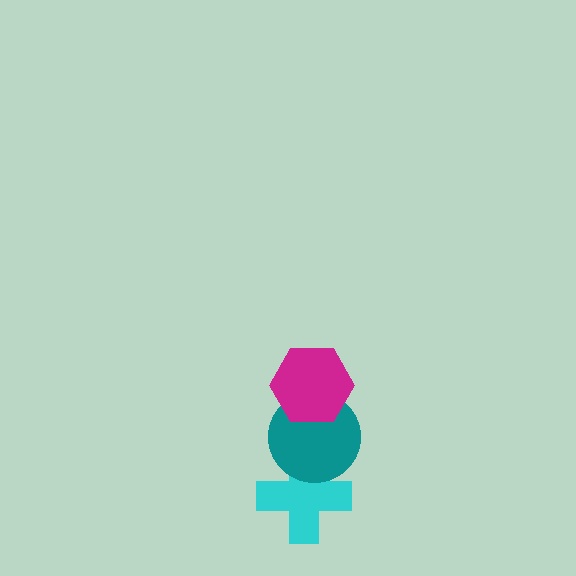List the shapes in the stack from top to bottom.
From top to bottom: the magenta hexagon, the teal circle, the cyan cross.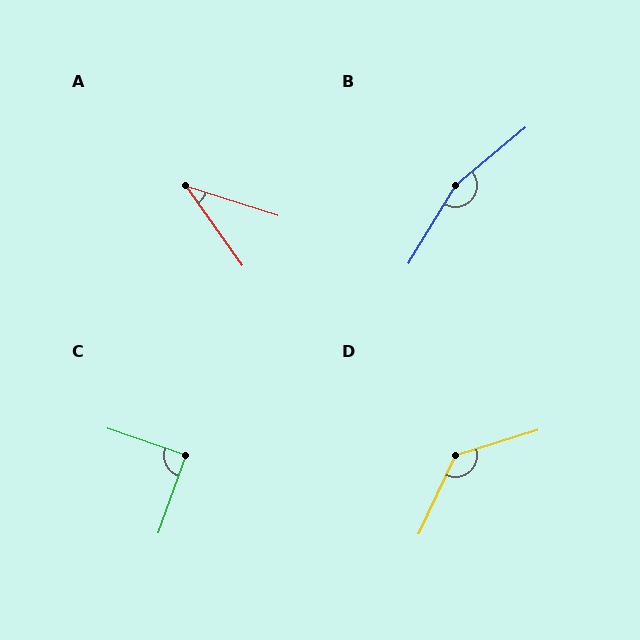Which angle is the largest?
B, at approximately 161 degrees.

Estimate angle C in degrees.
Approximately 90 degrees.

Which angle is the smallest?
A, at approximately 37 degrees.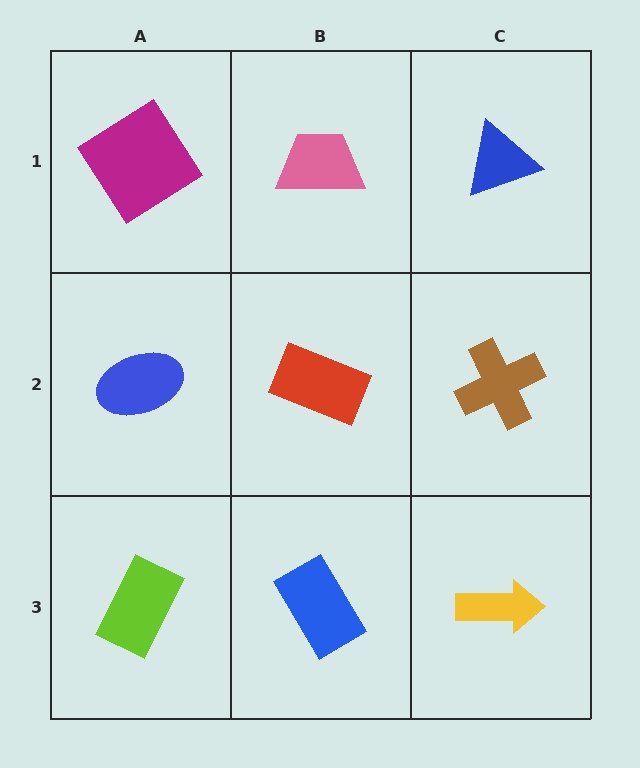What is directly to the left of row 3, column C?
A blue rectangle.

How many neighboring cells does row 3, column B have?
3.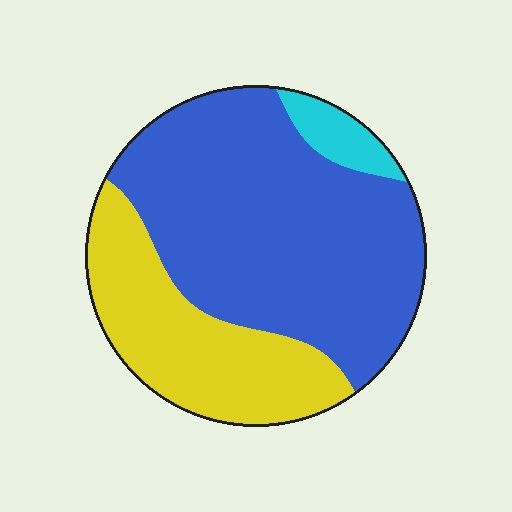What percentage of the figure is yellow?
Yellow covers around 30% of the figure.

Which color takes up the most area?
Blue, at roughly 65%.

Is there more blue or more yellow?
Blue.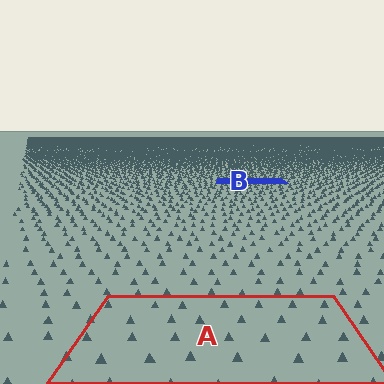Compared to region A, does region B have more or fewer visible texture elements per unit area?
Region B has more texture elements per unit area — they are packed more densely because it is farther away.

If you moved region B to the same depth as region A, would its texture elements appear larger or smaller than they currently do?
They would appear larger. At a closer depth, the same texture elements are projected at a bigger on-screen size.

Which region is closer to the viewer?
Region A is closer. The texture elements there are larger and more spread out.